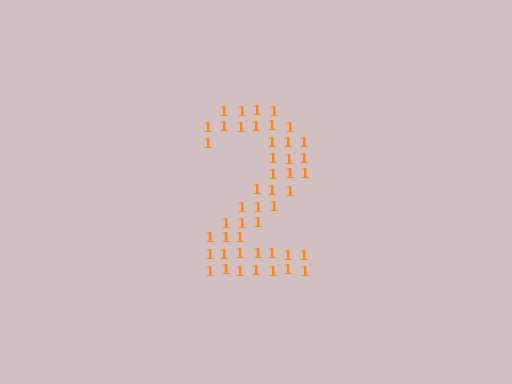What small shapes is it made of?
It is made of small digit 1's.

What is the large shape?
The large shape is the digit 2.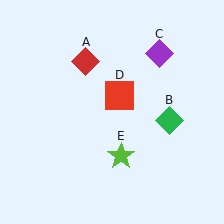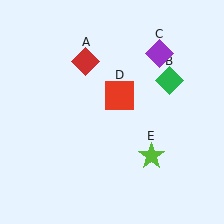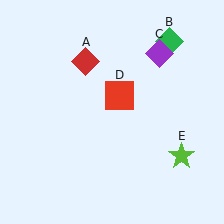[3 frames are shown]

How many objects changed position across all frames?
2 objects changed position: green diamond (object B), lime star (object E).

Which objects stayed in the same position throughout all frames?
Red diamond (object A) and purple diamond (object C) and red square (object D) remained stationary.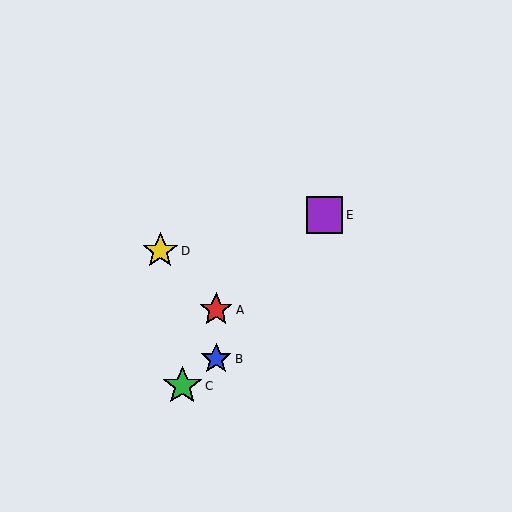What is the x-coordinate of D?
Object D is at x≈160.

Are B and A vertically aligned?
Yes, both are at x≈216.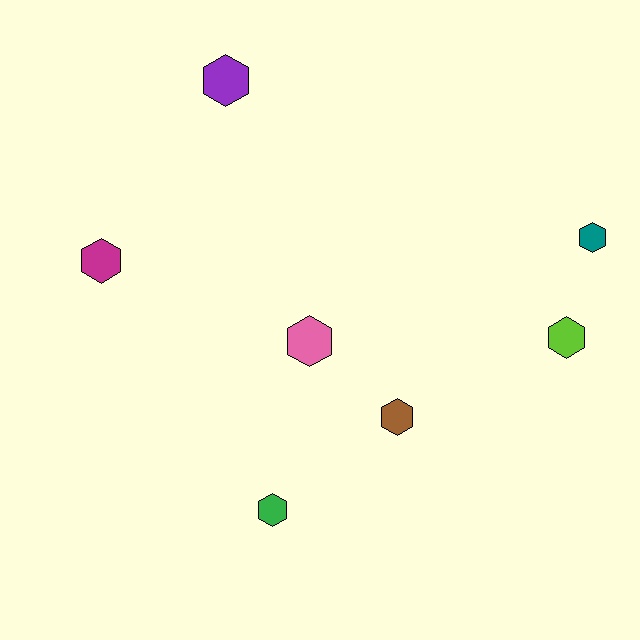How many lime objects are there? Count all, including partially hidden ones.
There is 1 lime object.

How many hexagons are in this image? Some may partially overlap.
There are 7 hexagons.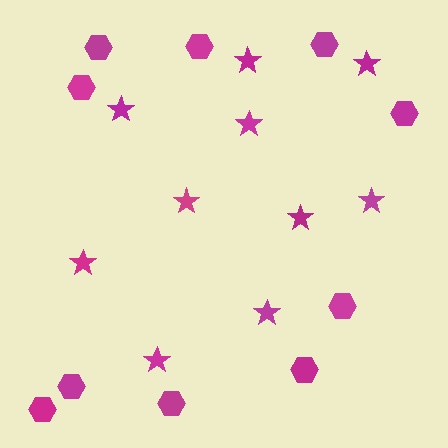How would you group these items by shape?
There are 2 groups: one group of hexagons (10) and one group of stars (10).